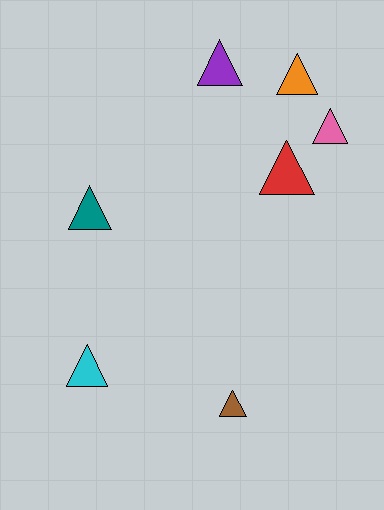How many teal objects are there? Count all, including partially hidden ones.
There is 1 teal object.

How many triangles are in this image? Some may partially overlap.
There are 7 triangles.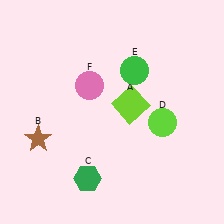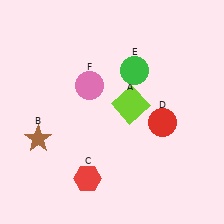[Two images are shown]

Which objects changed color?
C changed from green to red. D changed from lime to red.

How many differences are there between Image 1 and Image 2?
There are 2 differences between the two images.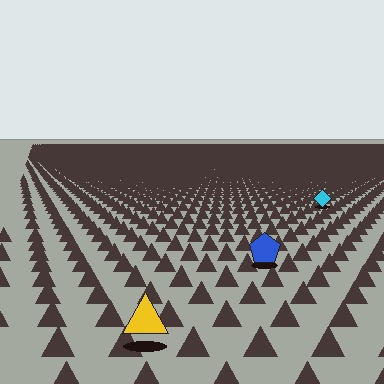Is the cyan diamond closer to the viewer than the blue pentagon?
No. The blue pentagon is closer — you can tell from the texture gradient: the ground texture is coarser near it.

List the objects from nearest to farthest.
From nearest to farthest: the yellow triangle, the blue pentagon, the cyan diamond.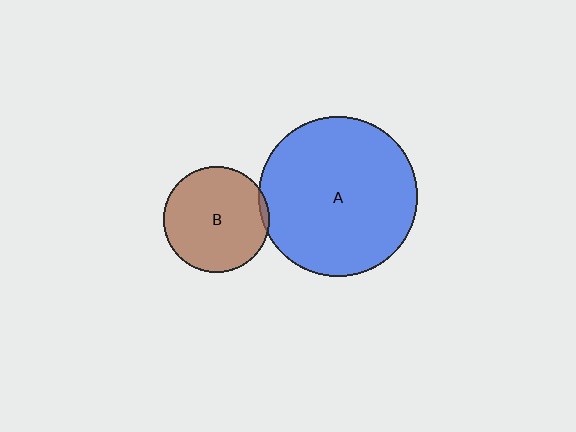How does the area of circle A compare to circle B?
Approximately 2.3 times.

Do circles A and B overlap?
Yes.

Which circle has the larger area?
Circle A (blue).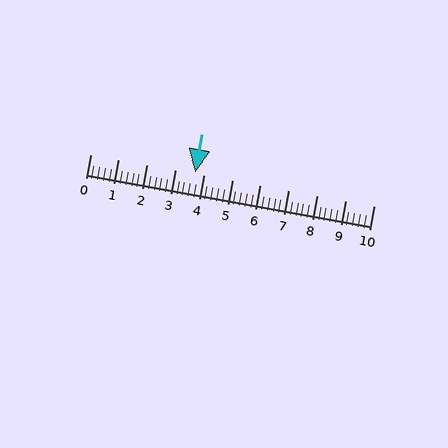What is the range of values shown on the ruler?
The ruler shows values from 0 to 10.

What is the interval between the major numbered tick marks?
The major tick marks are spaced 1 units apart.